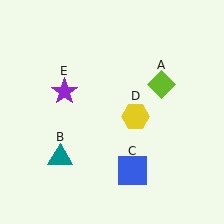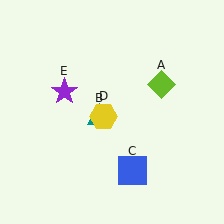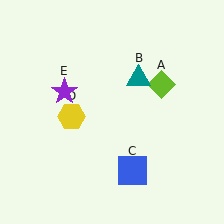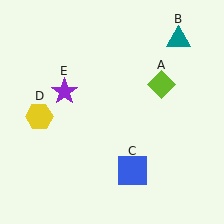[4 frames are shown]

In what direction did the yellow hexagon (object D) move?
The yellow hexagon (object D) moved left.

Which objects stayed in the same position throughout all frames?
Lime diamond (object A) and blue square (object C) and purple star (object E) remained stationary.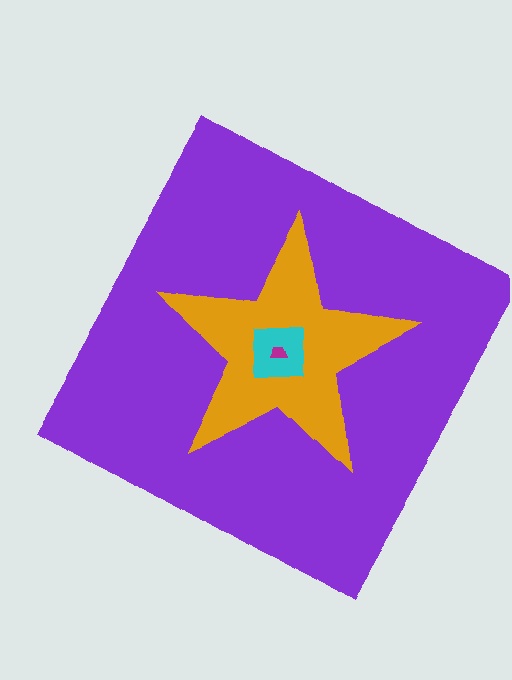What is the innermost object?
The magenta trapezoid.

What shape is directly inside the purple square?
The orange star.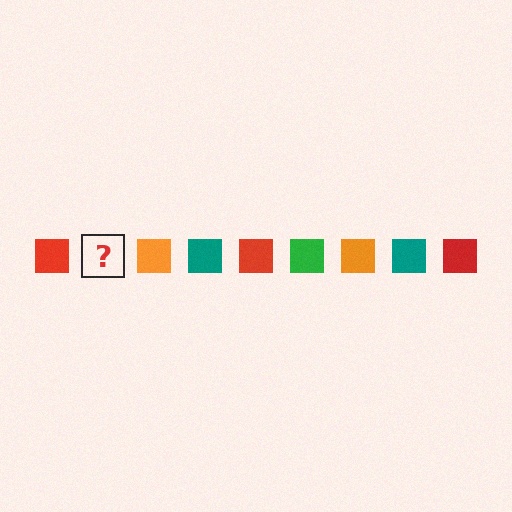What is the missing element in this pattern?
The missing element is a green square.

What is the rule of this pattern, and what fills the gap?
The rule is that the pattern cycles through red, green, orange, teal squares. The gap should be filled with a green square.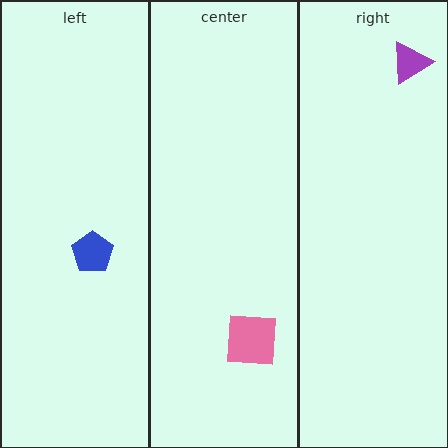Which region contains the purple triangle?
The right region.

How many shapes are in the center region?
1.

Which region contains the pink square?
The center region.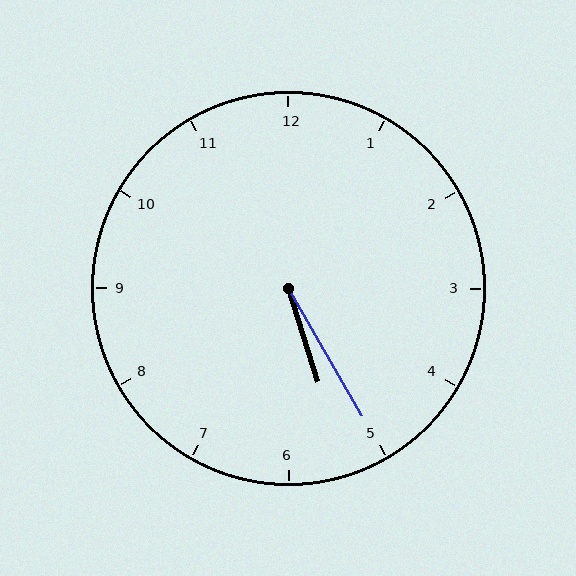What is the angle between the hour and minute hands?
Approximately 12 degrees.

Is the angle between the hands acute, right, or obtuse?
It is acute.